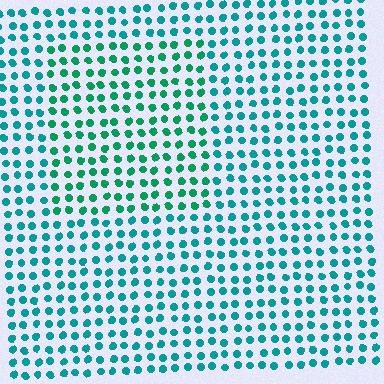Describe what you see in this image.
The image is filled with small teal elements in a uniform arrangement. A rectangle-shaped region is visible where the elements are tinted to a slightly different hue, forming a subtle color boundary.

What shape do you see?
I see a rectangle.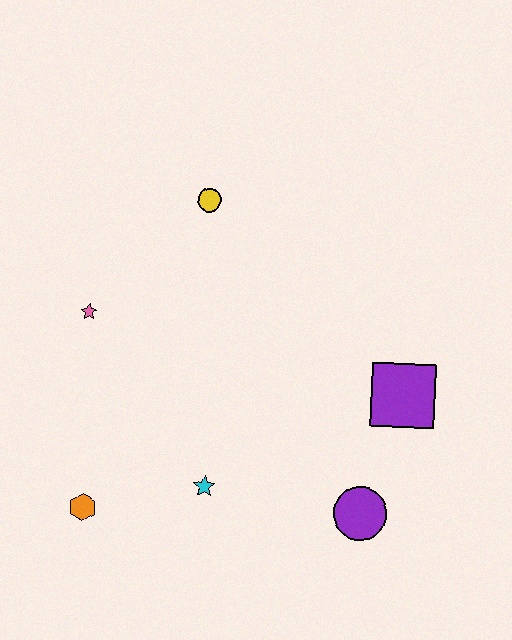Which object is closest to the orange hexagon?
The cyan star is closest to the orange hexagon.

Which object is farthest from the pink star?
The purple circle is farthest from the pink star.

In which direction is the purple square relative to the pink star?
The purple square is to the right of the pink star.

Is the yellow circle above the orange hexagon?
Yes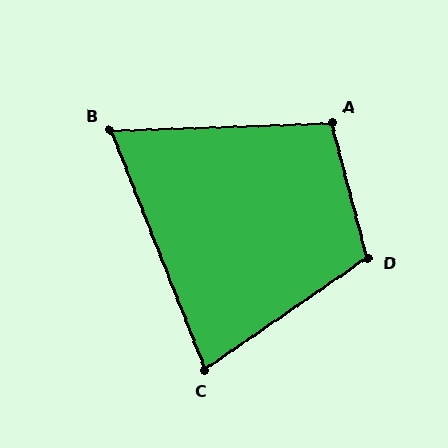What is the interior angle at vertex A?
Approximately 103 degrees (obtuse).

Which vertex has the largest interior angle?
D, at approximately 110 degrees.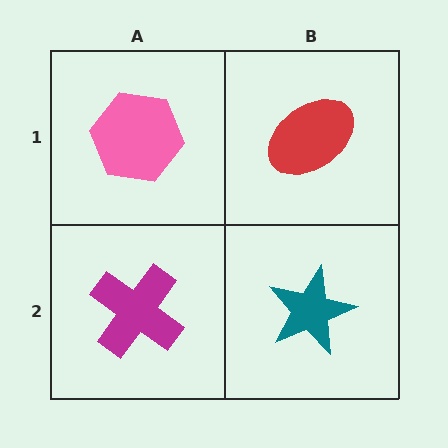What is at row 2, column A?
A magenta cross.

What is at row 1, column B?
A red ellipse.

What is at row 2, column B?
A teal star.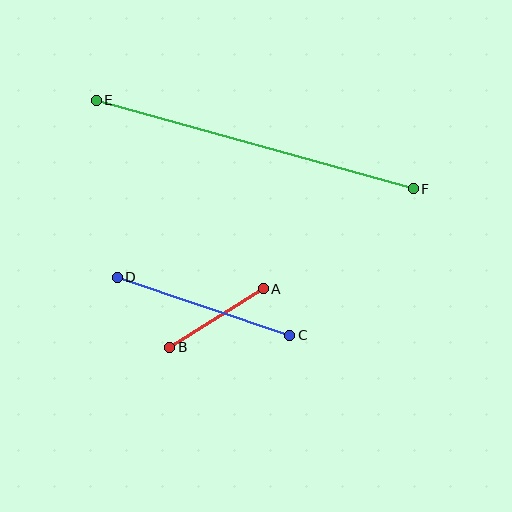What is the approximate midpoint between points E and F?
The midpoint is at approximately (255, 144) pixels.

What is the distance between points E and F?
The distance is approximately 329 pixels.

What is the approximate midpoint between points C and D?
The midpoint is at approximately (204, 306) pixels.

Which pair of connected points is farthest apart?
Points E and F are farthest apart.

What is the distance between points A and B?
The distance is approximately 110 pixels.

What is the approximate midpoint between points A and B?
The midpoint is at approximately (216, 318) pixels.